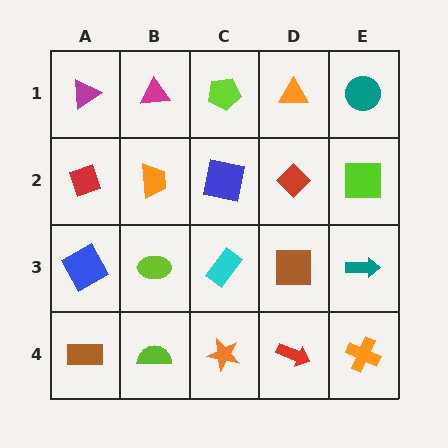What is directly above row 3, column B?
An orange trapezoid.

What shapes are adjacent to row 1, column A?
A red diamond (row 2, column A), a magenta triangle (row 1, column B).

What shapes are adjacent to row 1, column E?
A lime square (row 2, column E), an orange triangle (row 1, column D).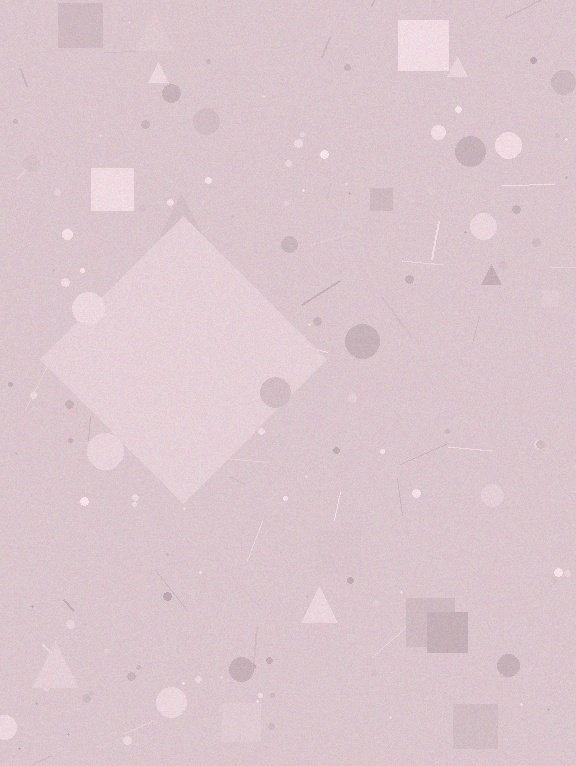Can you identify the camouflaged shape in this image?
The camouflaged shape is a diamond.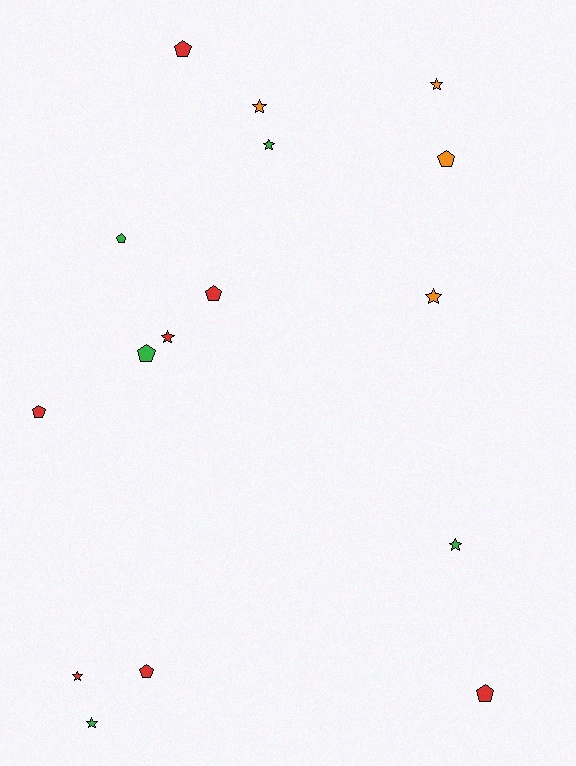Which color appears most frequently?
Red, with 7 objects.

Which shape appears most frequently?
Pentagon, with 8 objects.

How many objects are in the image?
There are 16 objects.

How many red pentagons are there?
There are 5 red pentagons.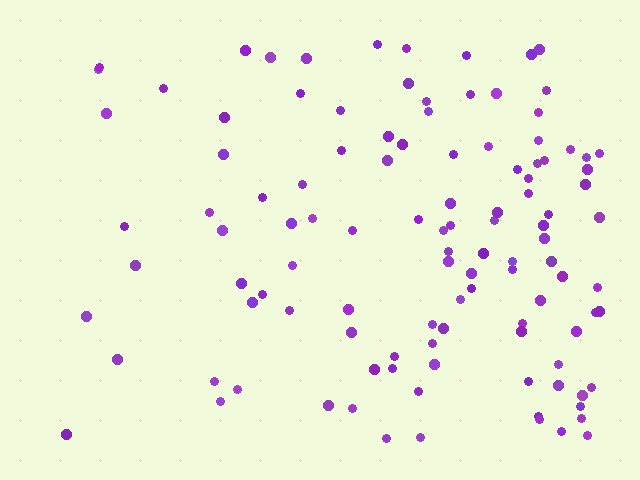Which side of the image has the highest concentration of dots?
The right.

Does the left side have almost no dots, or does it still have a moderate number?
Still a moderate number, just noticeably fewer than the right.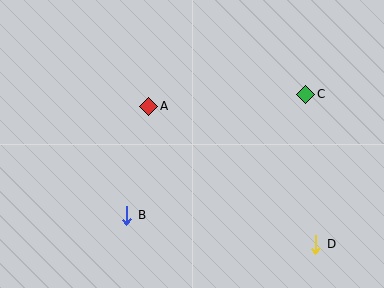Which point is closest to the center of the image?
Point A at (149, 106) is closest to the center.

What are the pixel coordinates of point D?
Point D is at (316, 244).